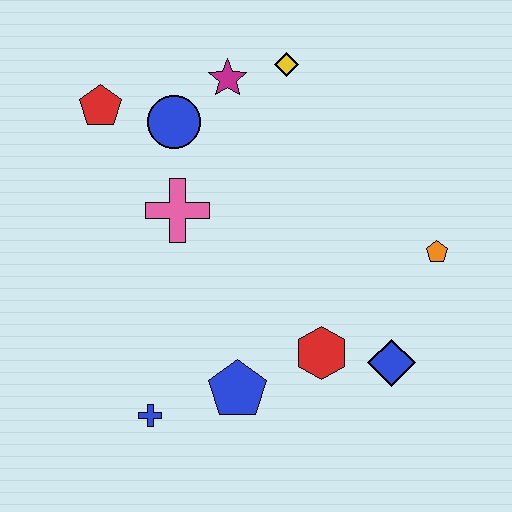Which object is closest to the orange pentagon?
The blue diamond is closest to the orange pentagon.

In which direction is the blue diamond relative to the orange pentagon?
The blue diamond is below the orange pentagon.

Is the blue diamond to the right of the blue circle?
Yes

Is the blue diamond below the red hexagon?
Yes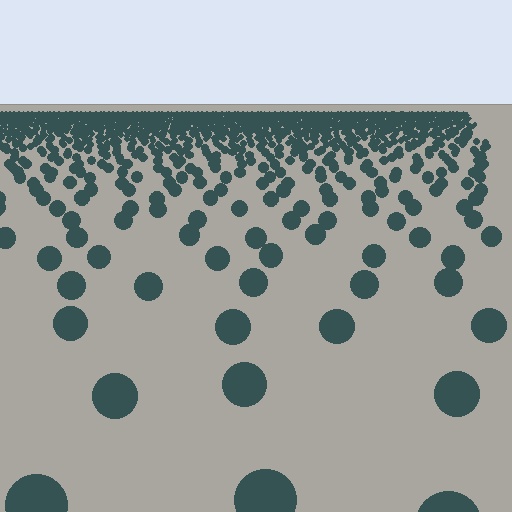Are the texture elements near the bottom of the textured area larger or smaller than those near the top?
Larger. Near the bottom, elements are closer to the viewer and appear at a bigger on-screen size.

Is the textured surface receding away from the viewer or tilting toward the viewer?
The surface is receding away from the viewer. Texture elements get smaller and denser toward the top.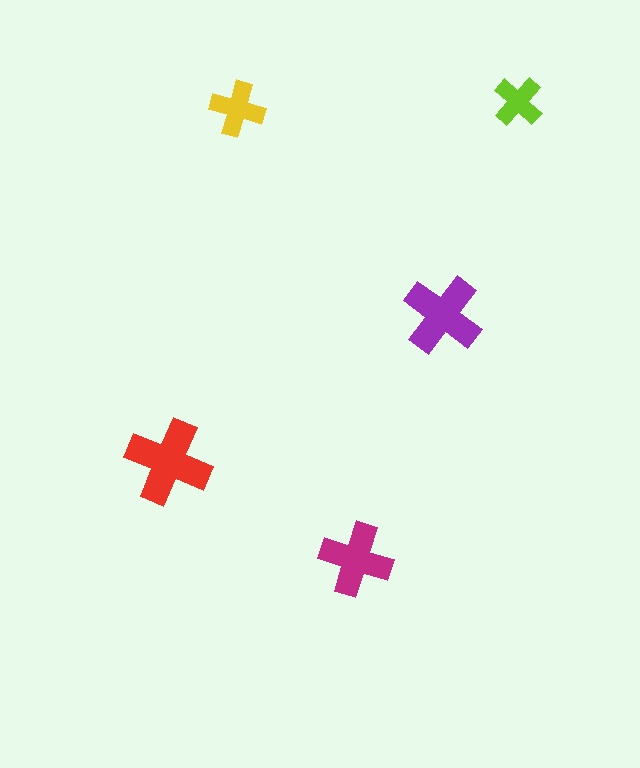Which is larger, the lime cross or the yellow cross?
The yellow one.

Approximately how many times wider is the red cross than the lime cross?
About 1.5 times wider.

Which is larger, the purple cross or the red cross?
The red one.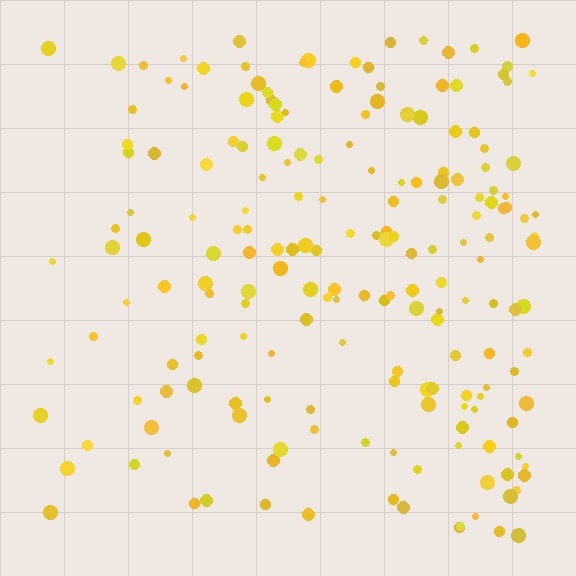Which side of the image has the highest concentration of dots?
The right.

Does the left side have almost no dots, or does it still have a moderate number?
Still a moderate number, just noticeably fewer than the right.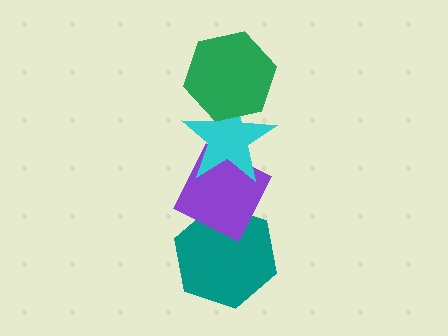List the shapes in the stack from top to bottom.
From top to bottom: the green hexagon, the cyan star, the purple diamond, the teal hexagon.